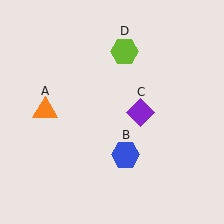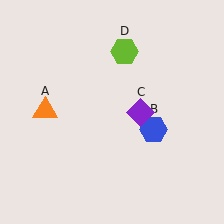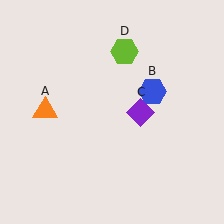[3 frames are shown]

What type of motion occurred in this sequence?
The blue hexagon (object B) rotated counterclockwise around the center of the scene.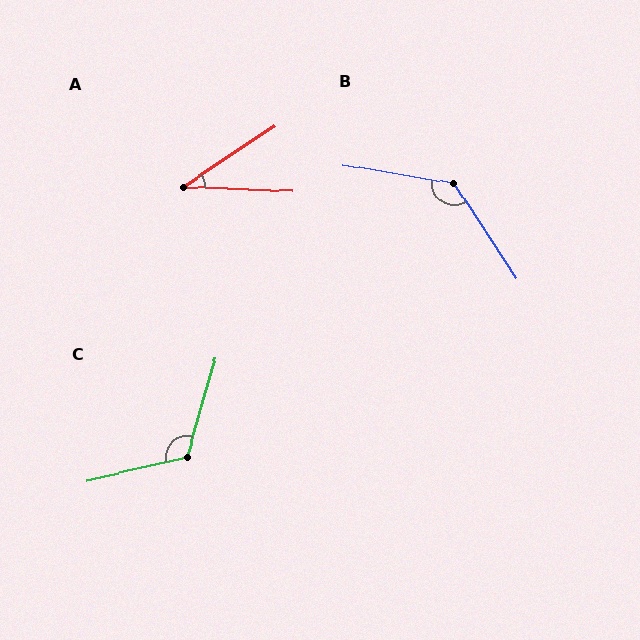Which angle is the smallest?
A, at approximately 37 degrees.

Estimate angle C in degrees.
Approximately 119 degrees.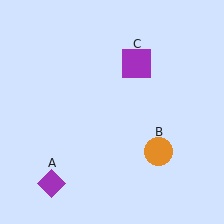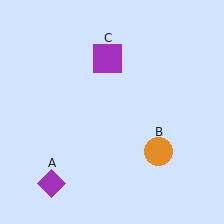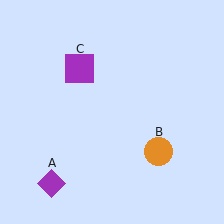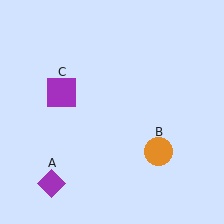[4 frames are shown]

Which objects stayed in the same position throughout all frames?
Purple diamond (object A) and orange circle (object B) remained stationary.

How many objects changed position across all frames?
1 object changed position: purple square (object C).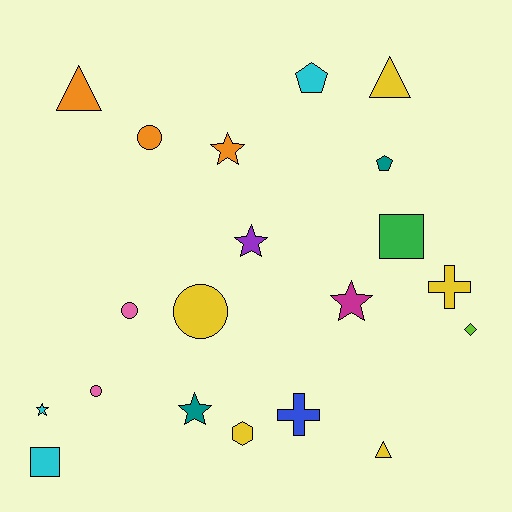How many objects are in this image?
There are 20 objects.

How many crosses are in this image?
There are 2 crosses.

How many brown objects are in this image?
There are no brown objects.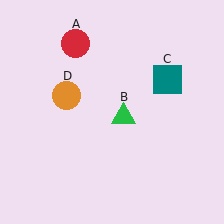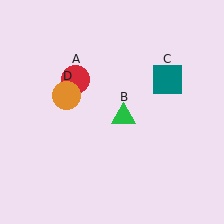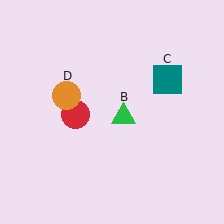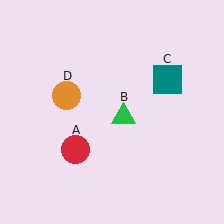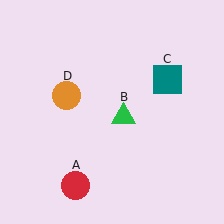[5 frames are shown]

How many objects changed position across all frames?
1 object changed position: red circle (object A).